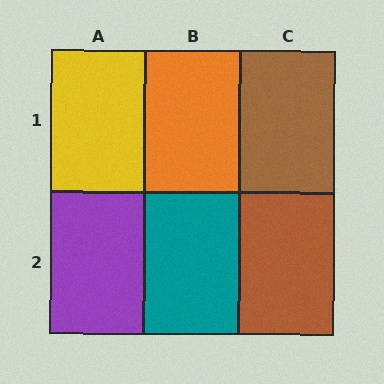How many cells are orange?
1 cell is orange.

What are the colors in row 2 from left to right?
Purple, teal, brown.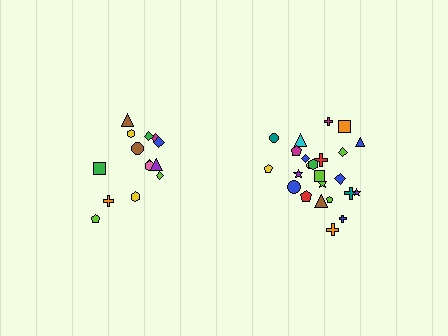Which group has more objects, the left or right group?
The right group.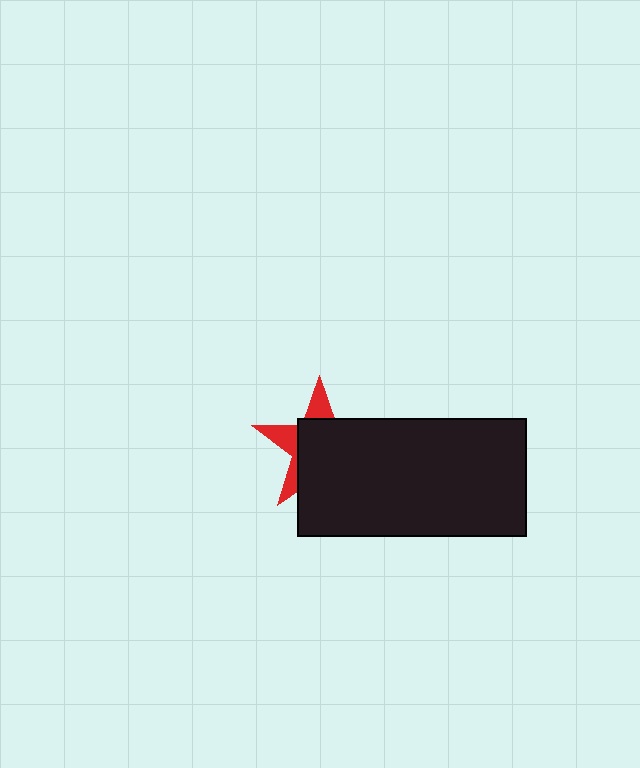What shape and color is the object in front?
The object in front is a black rectangle.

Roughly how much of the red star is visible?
A small part of it is visible (roughly 32%).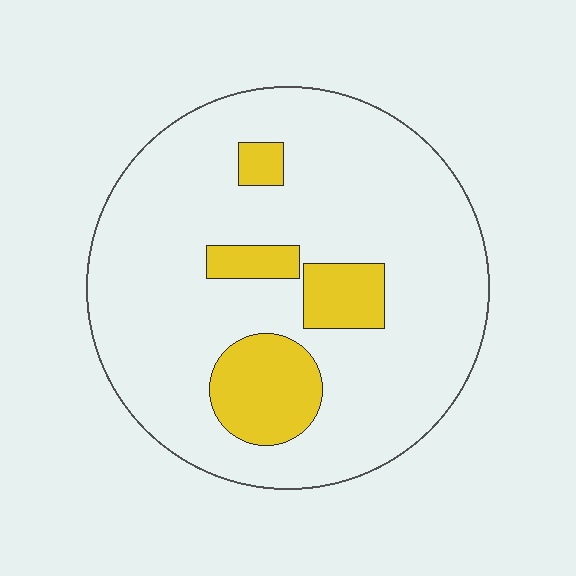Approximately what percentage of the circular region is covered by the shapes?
Approximately 15%.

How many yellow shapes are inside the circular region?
4.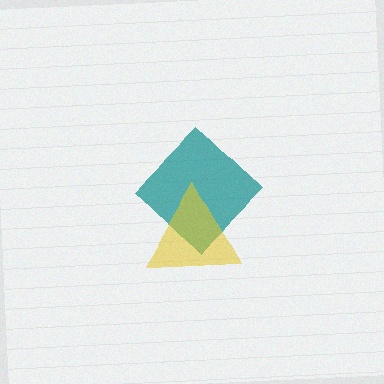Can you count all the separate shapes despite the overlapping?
Yes, there are 2 separate shapes.